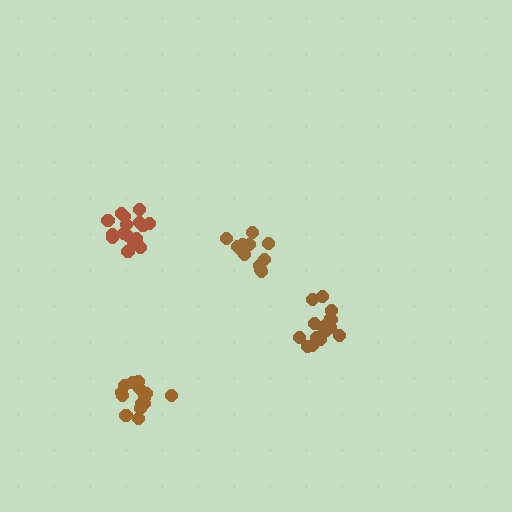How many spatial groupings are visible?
There are 4 spatial groupings.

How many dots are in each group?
Group 1: 13 dots, Group 2: 14 dots, Group 3: 16 dots, Group 4: 16 dots (59 total).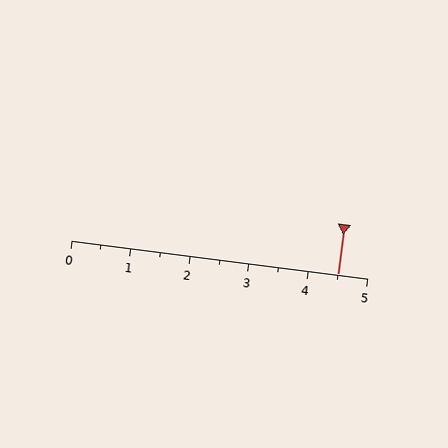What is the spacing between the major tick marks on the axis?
The major ticks are spaced 1 apart.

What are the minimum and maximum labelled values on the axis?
The axis runs from 0 to 5.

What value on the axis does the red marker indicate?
The marker indicates approximately 4.5.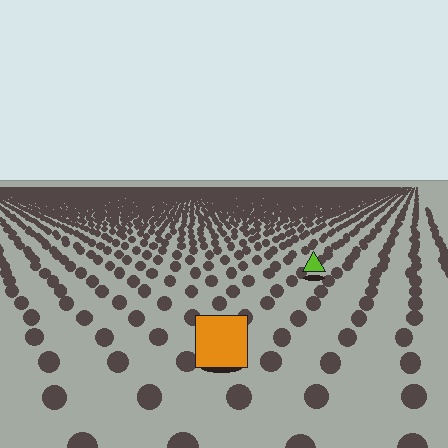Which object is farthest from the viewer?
The lime triangle is farthest from the viewer. It appears smaller and the ground texture around it is denser.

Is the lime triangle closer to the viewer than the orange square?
No. The orange square is closer — you can tell from the texture gradient: the ground texture is coarser near it.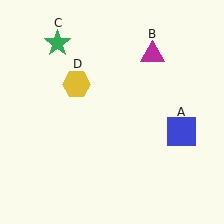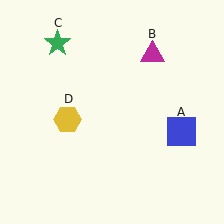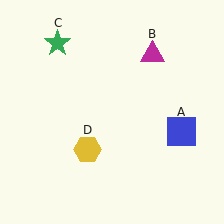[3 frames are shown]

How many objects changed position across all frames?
1 object changed position: yellow hexagon (object D).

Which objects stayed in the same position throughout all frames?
Blue square (object A) and magenta triangle (object B) and green star (object C) remained stationary.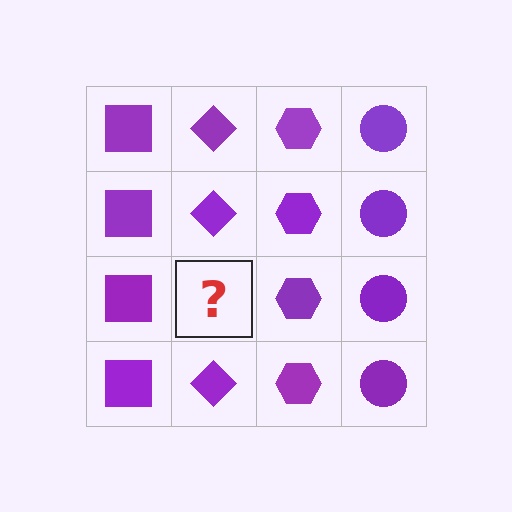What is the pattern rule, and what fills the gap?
The rule is that each column has a consistent shape. The gap should be filled with a purple diamond.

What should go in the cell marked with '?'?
The missing cell should contain a purple diamond.